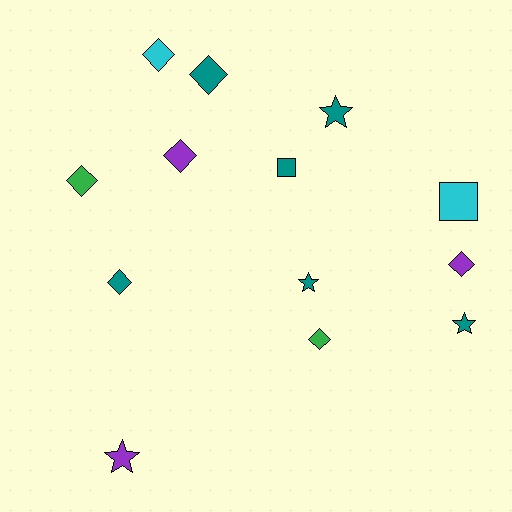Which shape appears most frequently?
Diamond, with 7 objects.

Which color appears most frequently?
Teal, with 6 objects.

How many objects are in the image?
There are 13 objects.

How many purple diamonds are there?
There are 2 purple diamonds.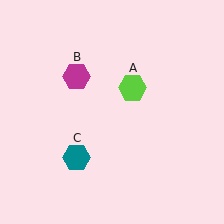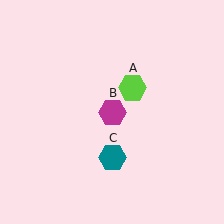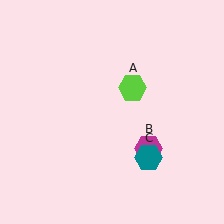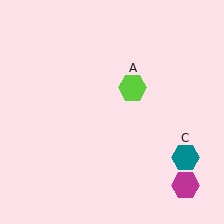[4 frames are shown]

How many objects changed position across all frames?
2 objects changed position: magenta hexagon (object B), teal hexagon (object C).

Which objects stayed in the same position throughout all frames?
Lime hexagon (object A) remained stationary.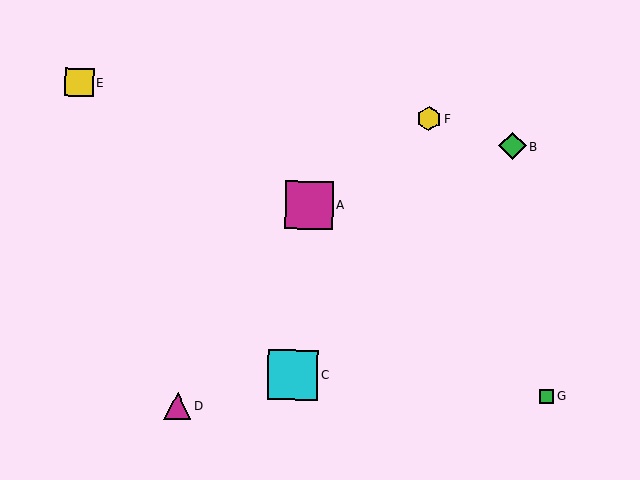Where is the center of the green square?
The center of the green square is at (546, 396).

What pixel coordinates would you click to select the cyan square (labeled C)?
Click at (293, 375) to select the cyan square C.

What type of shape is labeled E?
Shape E is a yellow square.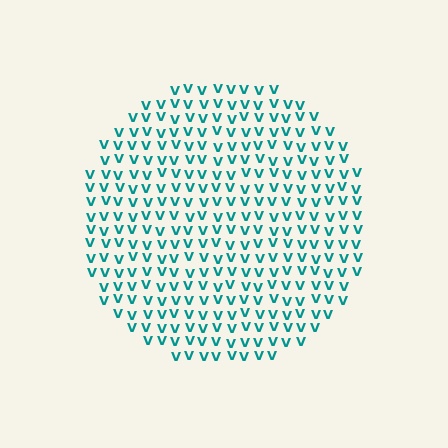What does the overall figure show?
The overall figure shows a circle.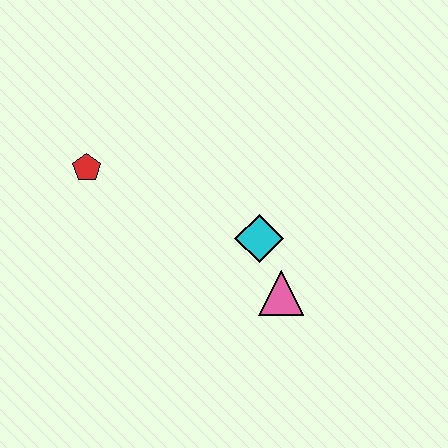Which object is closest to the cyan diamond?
The pink triangle is closest to the cyan diamond.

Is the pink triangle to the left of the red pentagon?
No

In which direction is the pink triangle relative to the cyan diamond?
The pink triangle is below the cyan diamond.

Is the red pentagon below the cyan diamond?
No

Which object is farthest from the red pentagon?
The pink triangle is farthest from the red pentagon.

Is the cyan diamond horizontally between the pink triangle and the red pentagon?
Yes